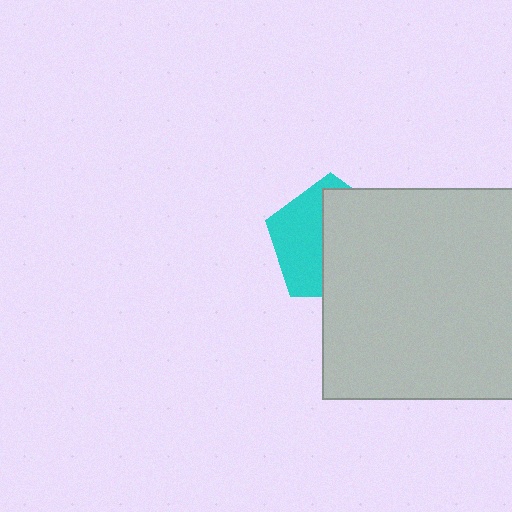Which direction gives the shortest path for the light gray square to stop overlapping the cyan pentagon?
Moving right gives the shortest separation.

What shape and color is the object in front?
The object in front is a light gray square.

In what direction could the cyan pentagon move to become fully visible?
The cyan pentagon could move left. That would shift it out from behind the light gray square entirely.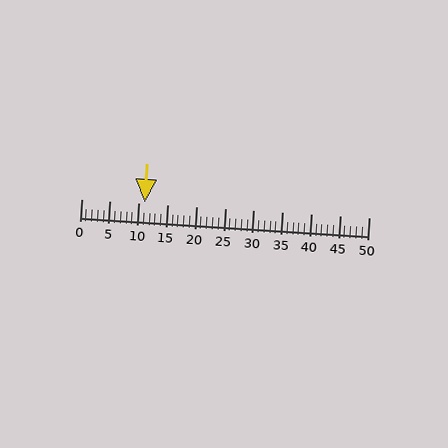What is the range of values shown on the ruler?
The ruler shows values from 0 to 50.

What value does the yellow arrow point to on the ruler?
The yellow arrow points to approximately 11.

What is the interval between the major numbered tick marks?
The major tick marks are spaced 5 units apart.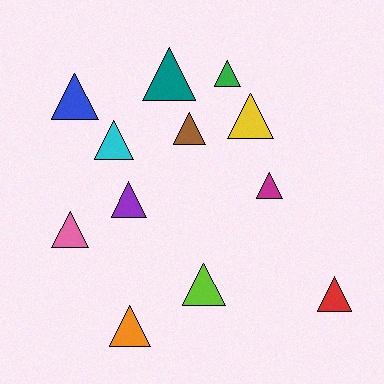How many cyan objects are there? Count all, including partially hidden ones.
There is 1 cyan object.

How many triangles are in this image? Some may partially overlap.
There are 12 triangles.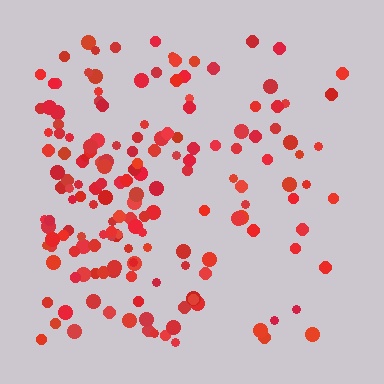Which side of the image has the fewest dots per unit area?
The right.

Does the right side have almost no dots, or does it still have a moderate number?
Still a moderate number, just noticeably fewer than the left.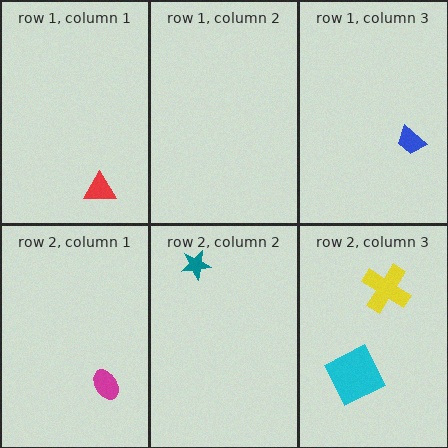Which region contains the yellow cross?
The row 2, column 3 region.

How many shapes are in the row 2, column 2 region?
1.